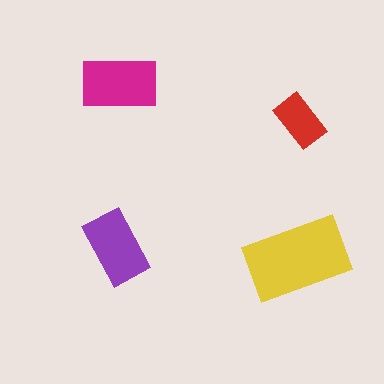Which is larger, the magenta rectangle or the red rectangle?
The magenta one.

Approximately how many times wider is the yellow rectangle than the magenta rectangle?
About 1.5 times wider.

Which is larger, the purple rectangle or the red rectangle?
The purple one.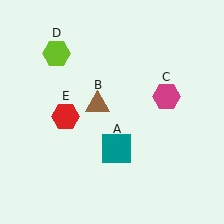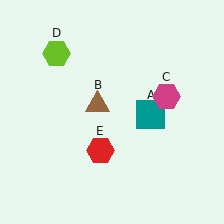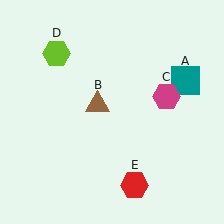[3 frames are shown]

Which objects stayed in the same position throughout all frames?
Brown triangle (object B) and magenta hexagon (object C) and lime hexagon (object D) remained stationary.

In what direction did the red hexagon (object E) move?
The red hexagon (object E) moved down and to the right.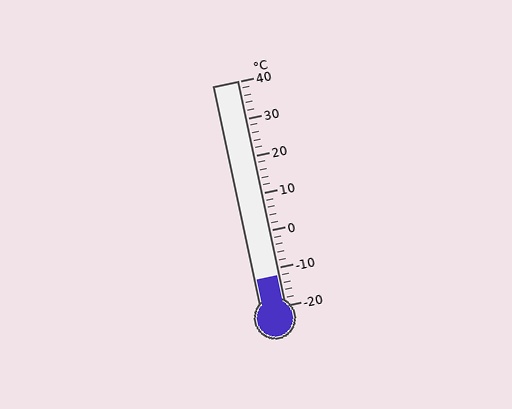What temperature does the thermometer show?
The thermometer shows approximately -12°C.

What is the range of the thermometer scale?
The thermometer scale ranges from -20°C to 40°C.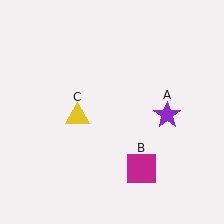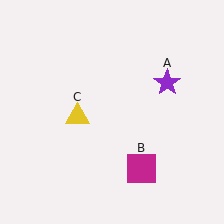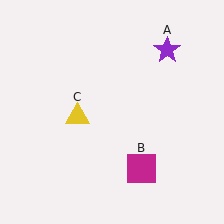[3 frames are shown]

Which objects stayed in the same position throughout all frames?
Magenta square (object B) and yellow triangle (object C) remained stationary.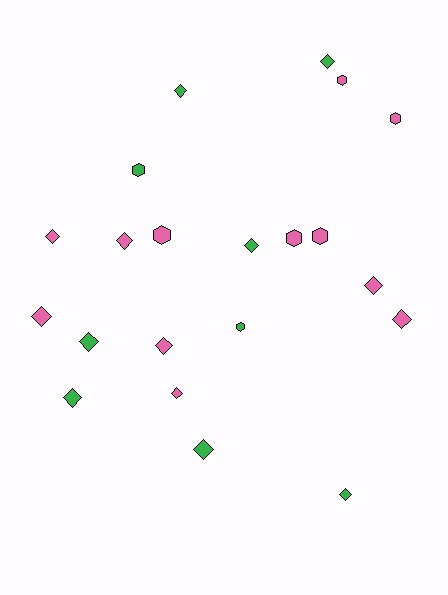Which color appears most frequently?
Pink, with 12 objects.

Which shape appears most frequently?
Diamond, with 14 objects.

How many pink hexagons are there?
There are 5 pink hexagons.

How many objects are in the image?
There are 21 objects.